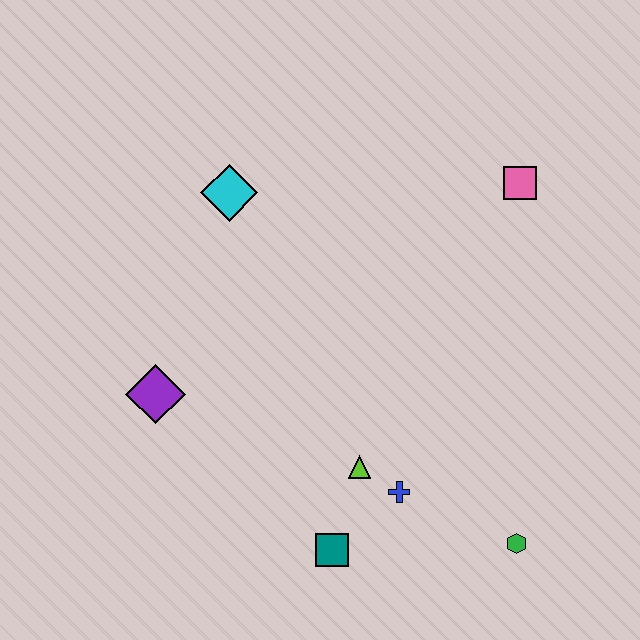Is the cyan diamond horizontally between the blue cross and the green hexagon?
No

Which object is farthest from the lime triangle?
The pink square is farthest from the lime triangle.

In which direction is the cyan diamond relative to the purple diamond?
The cyan diamond is above the purple diamond.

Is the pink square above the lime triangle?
Yes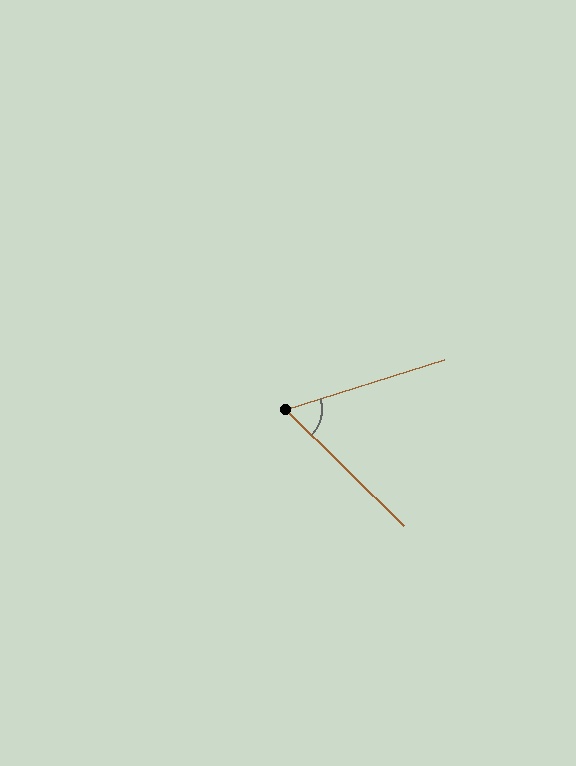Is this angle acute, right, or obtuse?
It is acute.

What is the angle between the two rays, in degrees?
Approximately 62 degrees.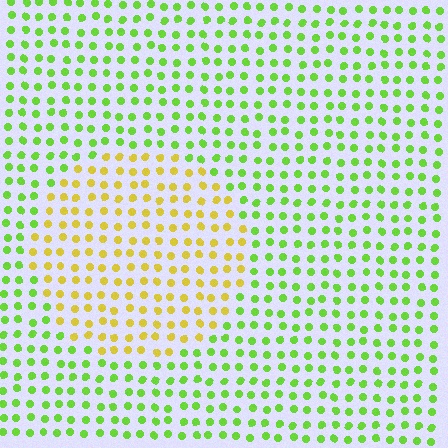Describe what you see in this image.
The image is filled with small lime elements in a uniform arrangement. A circle-shaped region is visible where the elements are tinted to a slightly different hue, forming a subtle color boundary.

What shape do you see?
I see a circle.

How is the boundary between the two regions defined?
The boundary is defined purely by a slight shift in hue (about 48 degrees). Spacing, size, and orientation are identical on both sides.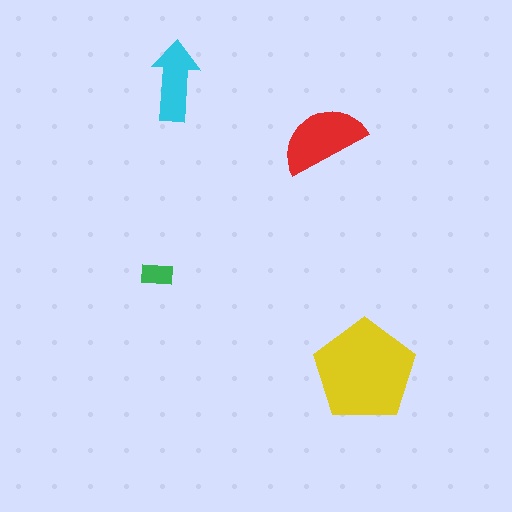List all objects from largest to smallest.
The yellow pentagon, the red semicircle, the cyan arrow, the green rectangle.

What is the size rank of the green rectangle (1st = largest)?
4th.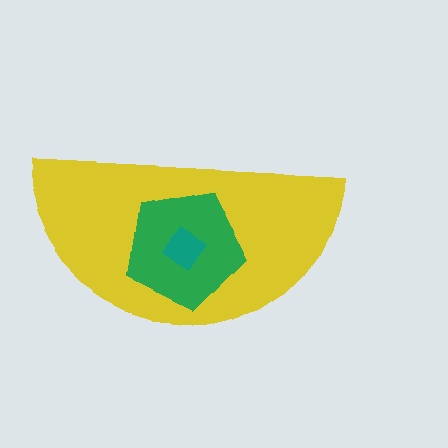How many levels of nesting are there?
3.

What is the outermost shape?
The yellow semicircle.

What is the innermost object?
The teal diamond.